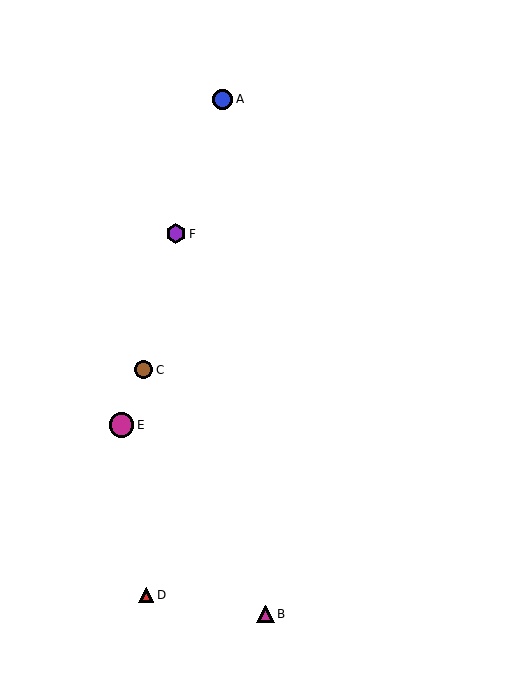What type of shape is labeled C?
Shape C is a brown circle.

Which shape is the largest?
The magenta circle (labeled E) is the largest.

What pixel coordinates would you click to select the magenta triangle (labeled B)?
Click at (265, 614) to select the magenta triangle B.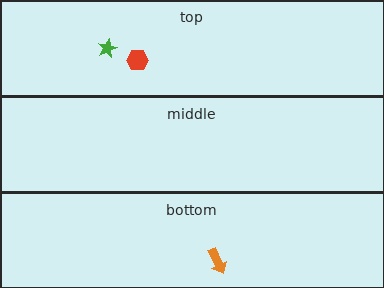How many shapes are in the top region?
2.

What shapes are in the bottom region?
The orange arrow.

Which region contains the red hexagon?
The top region.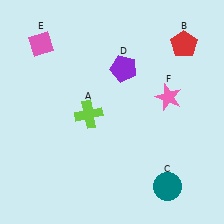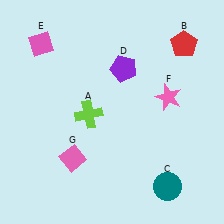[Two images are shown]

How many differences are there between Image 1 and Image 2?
There is 1 difference between the two images.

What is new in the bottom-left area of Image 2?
A pink diamond (G) was added in the bottom-left area of Image 2.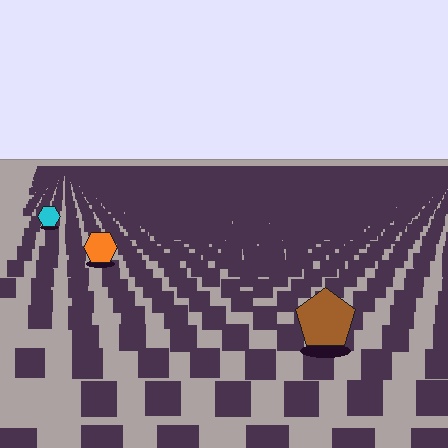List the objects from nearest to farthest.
From nearest to farthest: the brown pentagon, the orange hexagon, the cyan hexagon.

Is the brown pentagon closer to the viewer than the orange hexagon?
Yes. The brown pentagon is closer — you can tell from the texture gradient: the ground texture is coarser near it.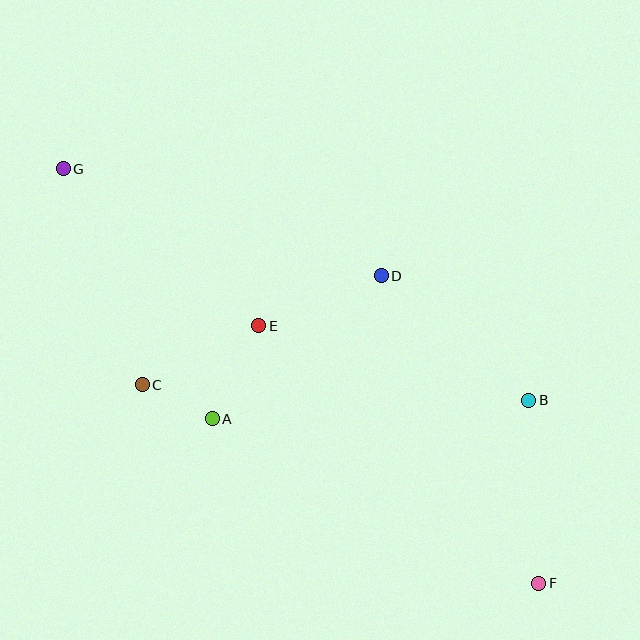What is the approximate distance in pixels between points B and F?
The distance between B and F is approximately 183 pixels.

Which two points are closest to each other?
Points A and C are closest to each other.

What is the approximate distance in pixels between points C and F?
The distance between C and F is approximately 444 pixels.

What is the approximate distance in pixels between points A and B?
The distance between A and B is approximately 317 pixels.